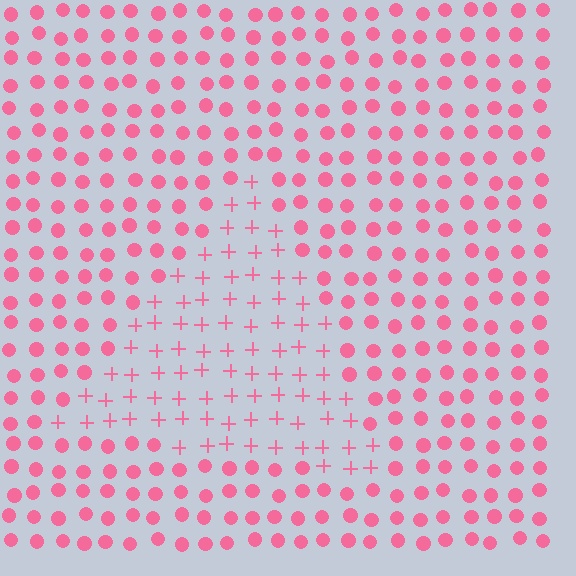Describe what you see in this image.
The image is filled with small pink elements arranged in a uniform grid. A triangle-shaped region contains plus signs, while the surrounding area contains circles. The boundary is defined purely by the change in element shape.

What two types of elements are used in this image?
The image uses plus signs inside the triangle region and circles outside it.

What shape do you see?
I see a triangle.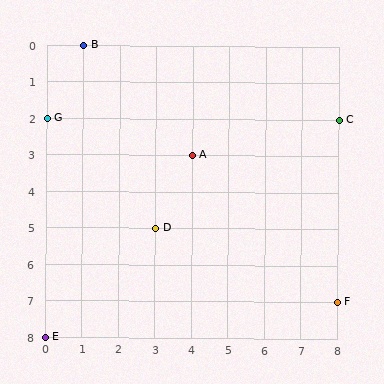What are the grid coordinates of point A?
Point A is at grid coordinates (4, 3).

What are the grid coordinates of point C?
Point C is at grid coordinates (8, 2).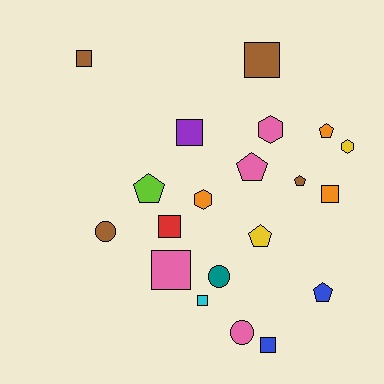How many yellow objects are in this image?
There are 2 yellow objects.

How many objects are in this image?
There are 20 objects.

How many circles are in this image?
There are 3 circles.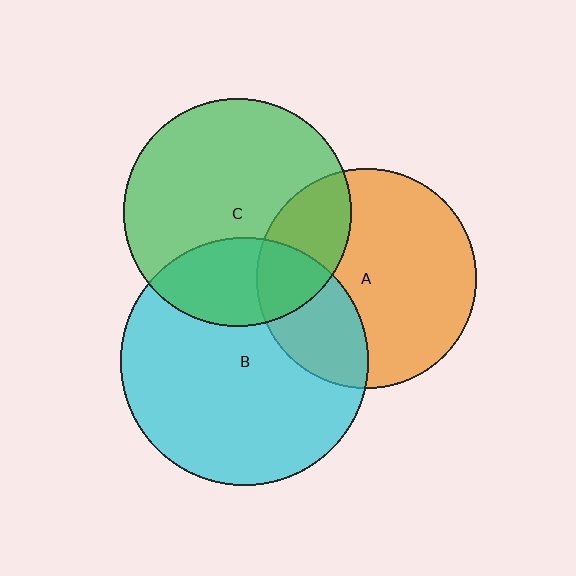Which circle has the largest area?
Circle B (cyan).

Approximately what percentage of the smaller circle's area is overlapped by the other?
Approximately 30%.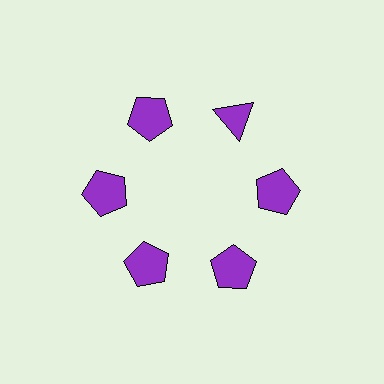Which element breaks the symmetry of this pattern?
The purple triangle at roughly the 1 o'clock position breaks the symmetry. All other shapes are purple pentagons.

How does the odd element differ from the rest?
It has a different shape: triangle instead of pentagon.